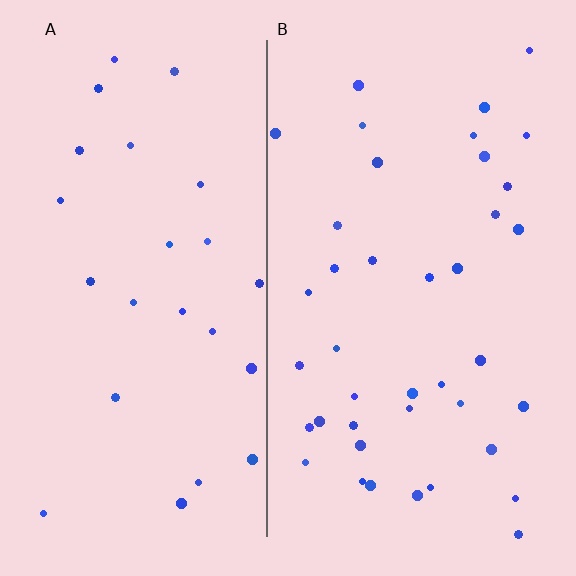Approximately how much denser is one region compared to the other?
Approximately 1.6× — region B over region A.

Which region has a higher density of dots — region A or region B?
B (the right).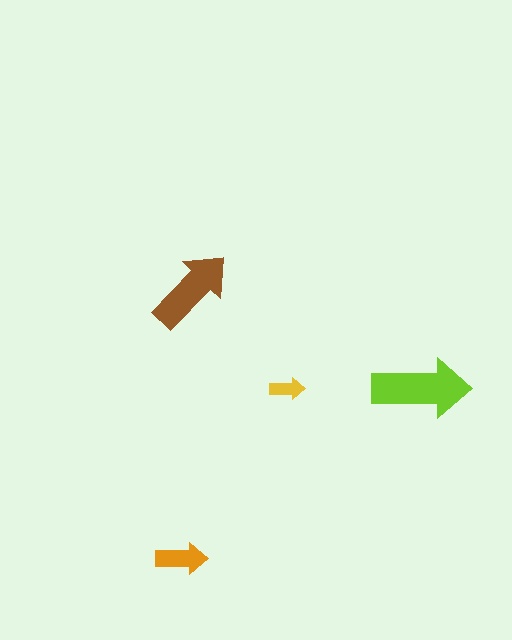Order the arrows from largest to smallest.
the lime one, the brown one, the orange one, the yellow one.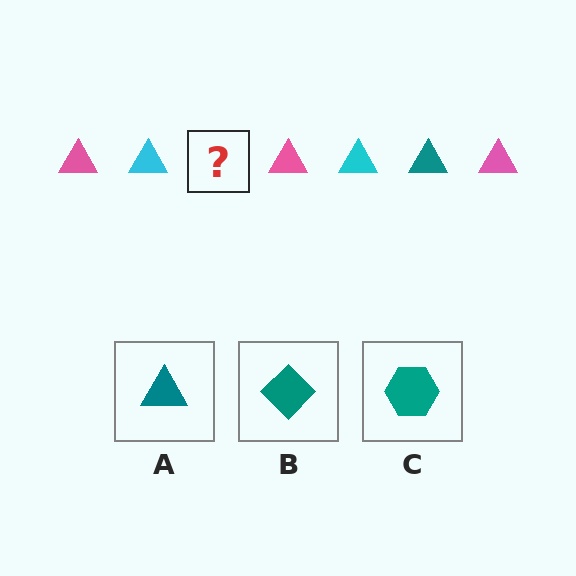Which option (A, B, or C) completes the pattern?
A.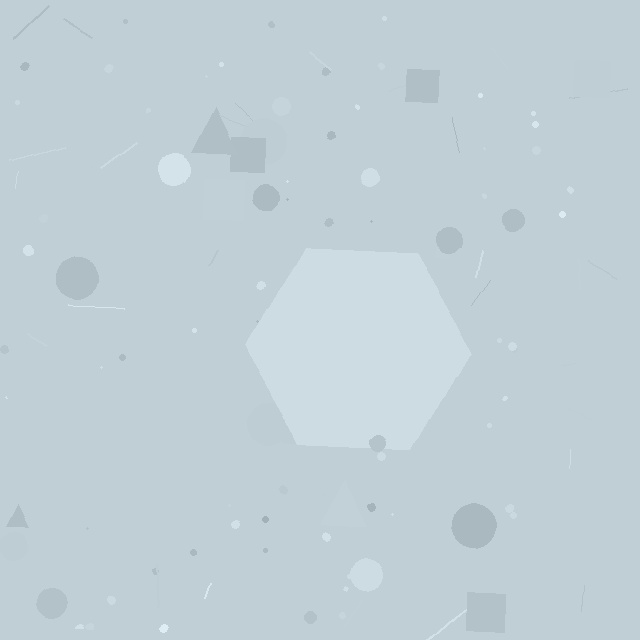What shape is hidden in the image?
A hexagon is hidden in the image.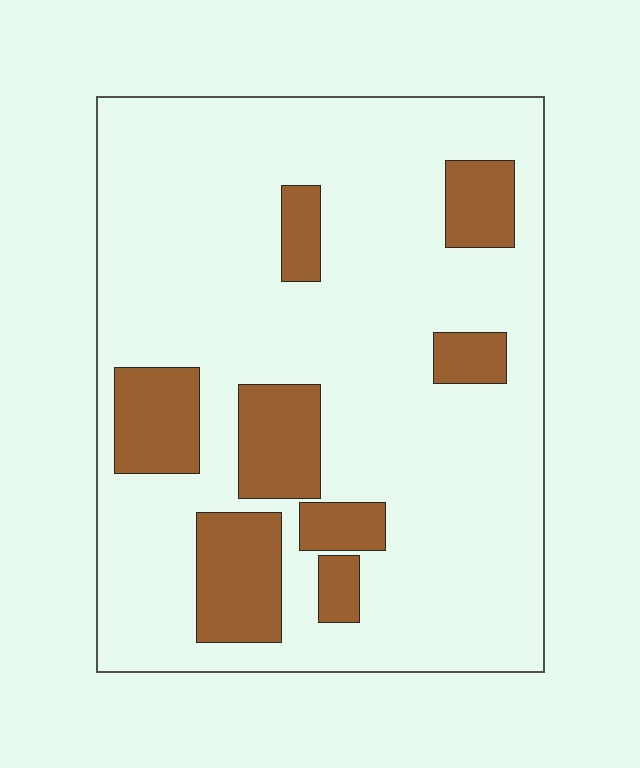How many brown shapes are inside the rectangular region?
8.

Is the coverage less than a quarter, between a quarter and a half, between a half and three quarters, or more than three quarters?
Less than a quarter.